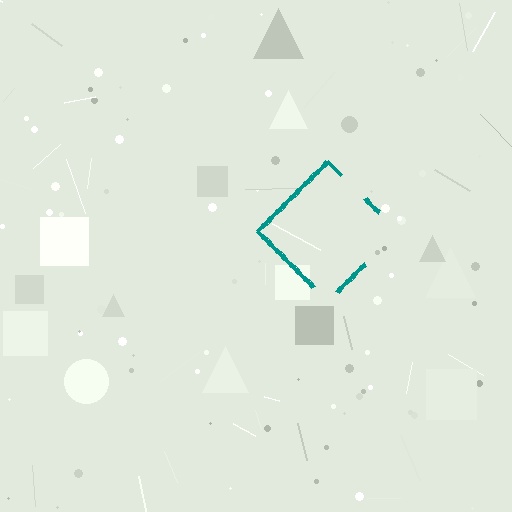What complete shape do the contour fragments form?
The contour fragments form a diamond.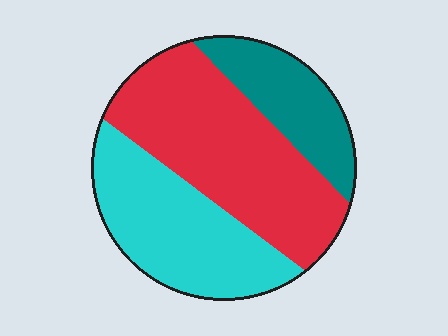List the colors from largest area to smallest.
From largest to smallest: red, cyan, teal.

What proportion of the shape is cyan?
Cyan takes up between a quarter and a half of the shape.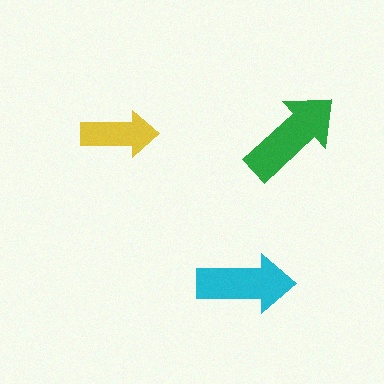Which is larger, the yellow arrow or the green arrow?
The green one.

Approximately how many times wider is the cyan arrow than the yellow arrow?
About 1.5 times wider.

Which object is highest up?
The yellow arrow is topmost.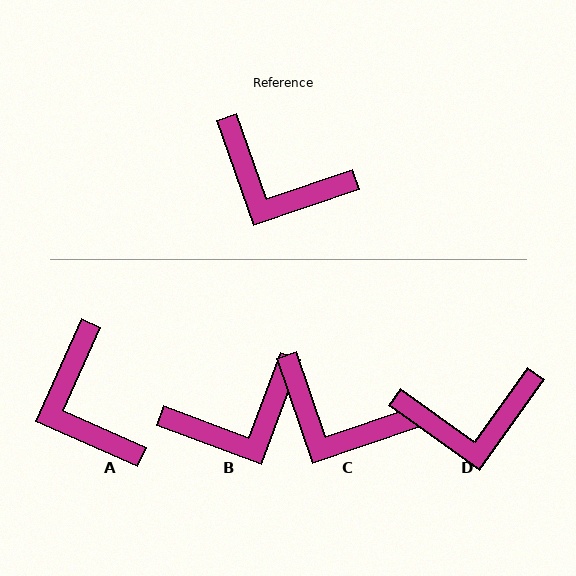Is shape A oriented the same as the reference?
No, it is off by about 43 degrees.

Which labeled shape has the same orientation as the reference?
C.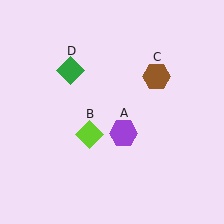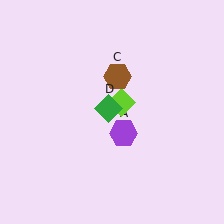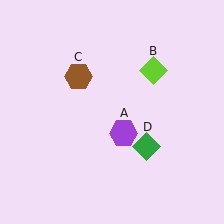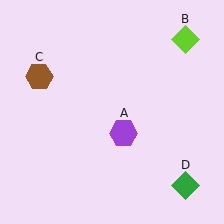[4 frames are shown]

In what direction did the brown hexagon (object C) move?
The brown hexagon (object C) moved left.